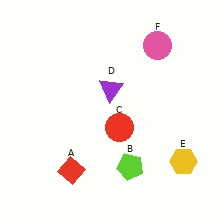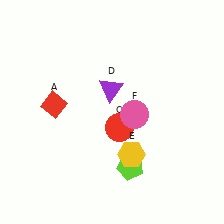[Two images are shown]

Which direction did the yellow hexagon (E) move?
The yellow hexagon (E) moved left.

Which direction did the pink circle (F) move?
The pink circle (F) moved down.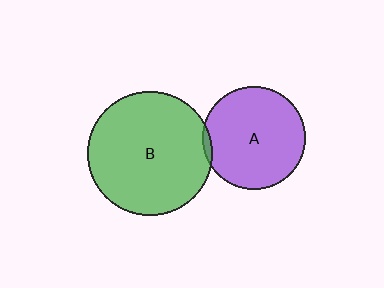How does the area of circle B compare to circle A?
Approximately 1.4 times.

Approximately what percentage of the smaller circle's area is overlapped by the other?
Approximately 5%.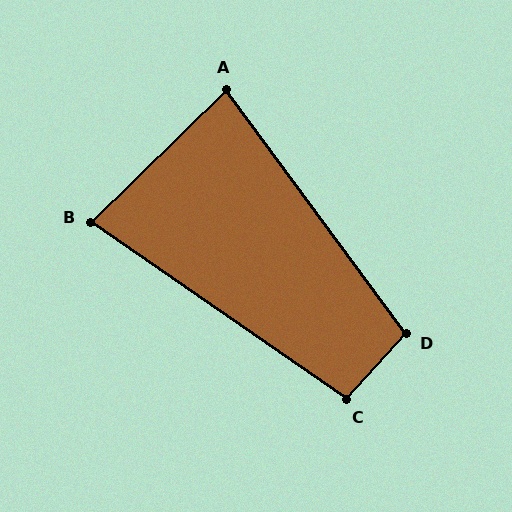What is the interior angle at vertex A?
Approximately 82 degrees (acute).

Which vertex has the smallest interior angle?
B, at approximately 79 degrees.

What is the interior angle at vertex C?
Approximately 98 degrees (obtuse).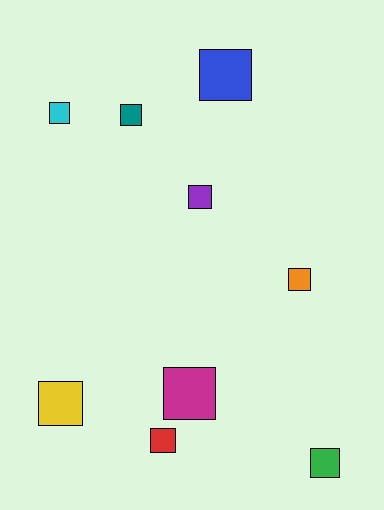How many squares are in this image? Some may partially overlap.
There are 9 squares.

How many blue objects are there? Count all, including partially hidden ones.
There is 1 blue object.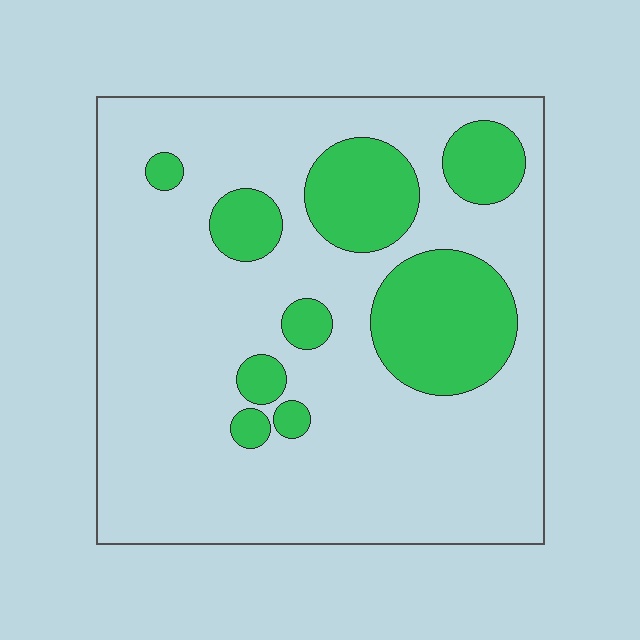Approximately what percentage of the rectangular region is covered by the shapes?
Approximately 20%.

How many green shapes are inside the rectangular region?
9.